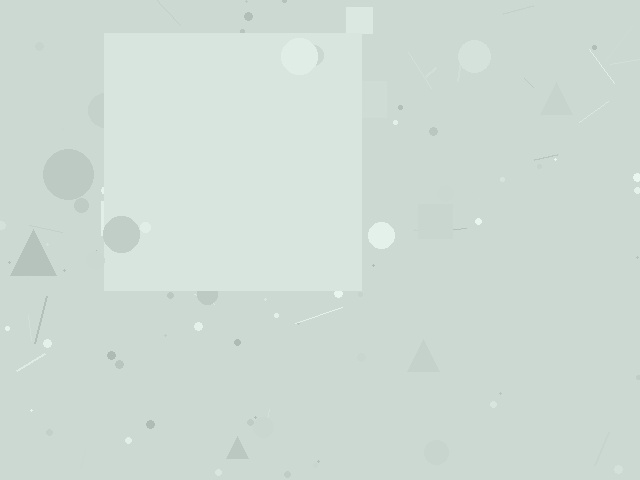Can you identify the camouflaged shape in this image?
The camouflaged shape is a square.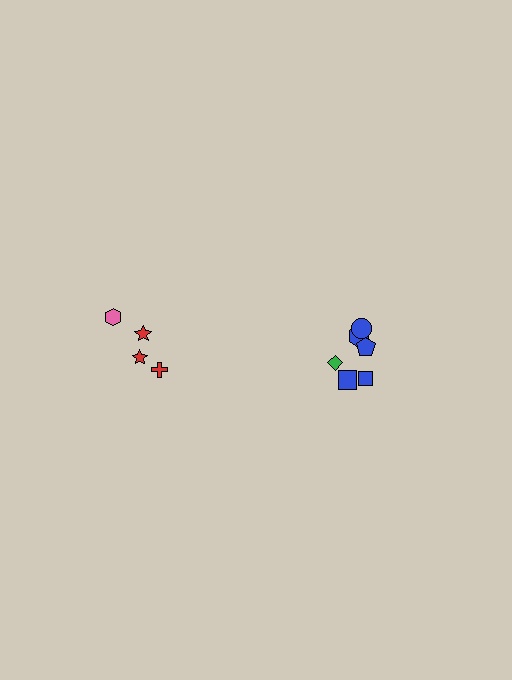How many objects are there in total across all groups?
There are 10 objects.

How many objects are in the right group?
There are 6 objects.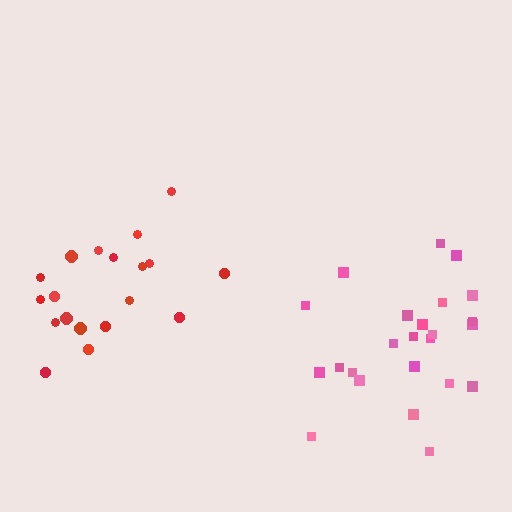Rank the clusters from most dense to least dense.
red, pink.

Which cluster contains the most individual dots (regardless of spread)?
Pink (24).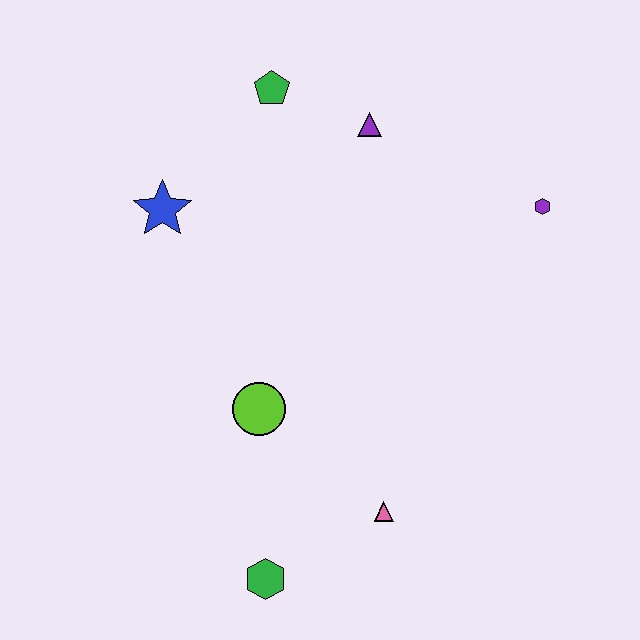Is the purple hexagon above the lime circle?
Yes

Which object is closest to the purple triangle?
The green pentagon is closest to the purple triangle.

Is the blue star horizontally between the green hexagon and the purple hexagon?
No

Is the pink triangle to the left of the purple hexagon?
Yes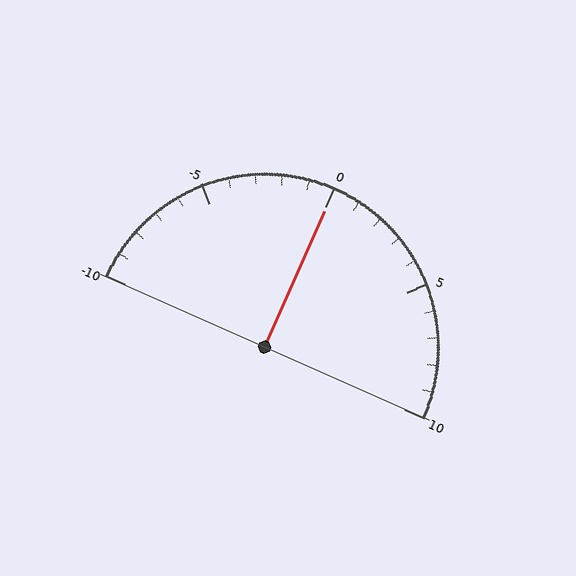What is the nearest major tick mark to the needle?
The nearest major tick mark is 0.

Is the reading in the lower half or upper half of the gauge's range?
The reading is in the upper half of the range (-10 to 10).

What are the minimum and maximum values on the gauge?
The gauge ranges from -10 to 10.